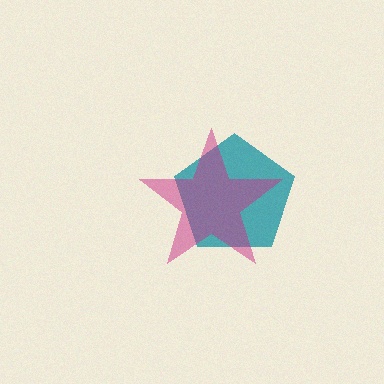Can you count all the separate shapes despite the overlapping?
Yes, there are 2 separate shapes.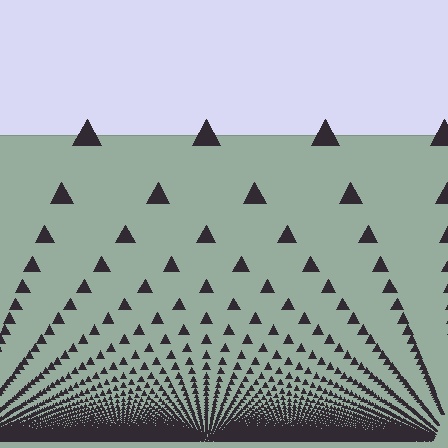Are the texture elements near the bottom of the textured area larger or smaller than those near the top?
Smaller. The gradient is inverted — elements near the bottom are smaller and denser.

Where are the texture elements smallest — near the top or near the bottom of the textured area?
Near the bottom.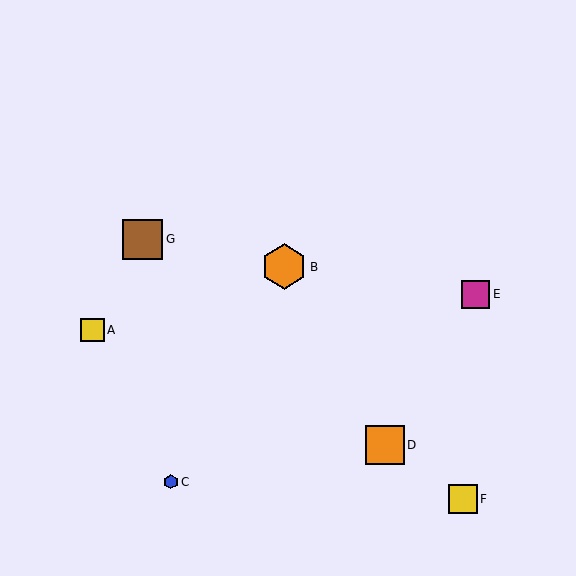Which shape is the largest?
The orange hexagon (labeled B) is the largest.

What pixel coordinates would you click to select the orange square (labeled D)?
Click at (385, 445) to select the orange square D.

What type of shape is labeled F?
Shape F is a yellow square.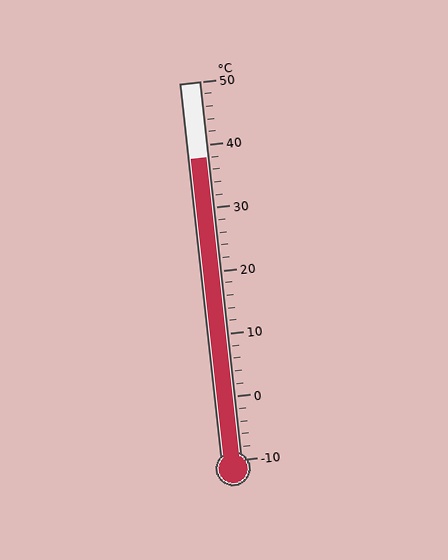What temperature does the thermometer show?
The thermometer shows approximately 38°C.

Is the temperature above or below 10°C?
The temperature is above 10°C.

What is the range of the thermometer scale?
The thermometer scale ranges from -10°C to 50°C.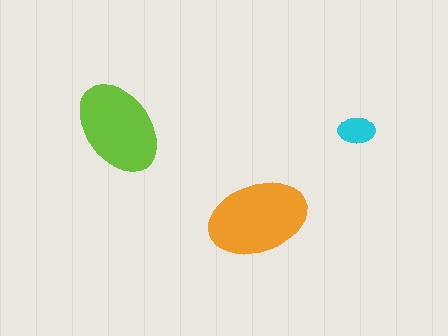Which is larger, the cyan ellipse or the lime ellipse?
The lime one.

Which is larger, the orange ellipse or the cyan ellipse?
The orange one.